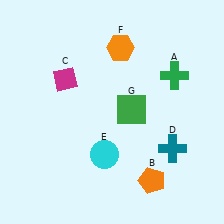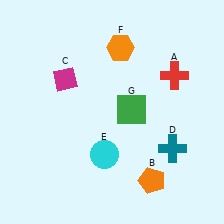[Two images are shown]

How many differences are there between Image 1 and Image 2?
There is 1 difference between the two images.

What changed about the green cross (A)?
In Image 1, A is green. In Image 2, it changed to red.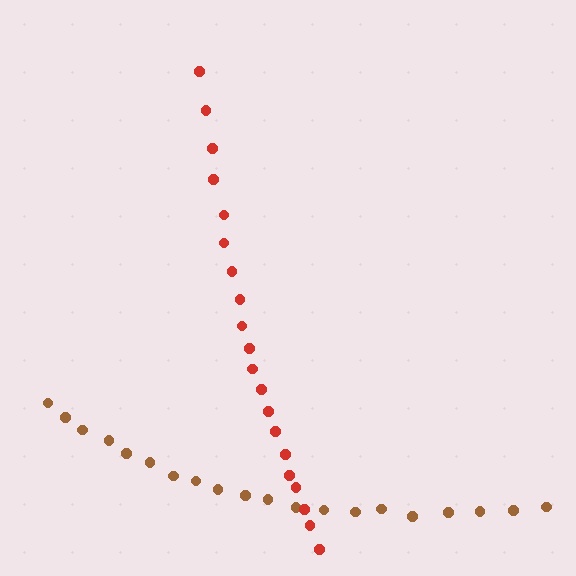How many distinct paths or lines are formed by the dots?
There are 2 distinct paths.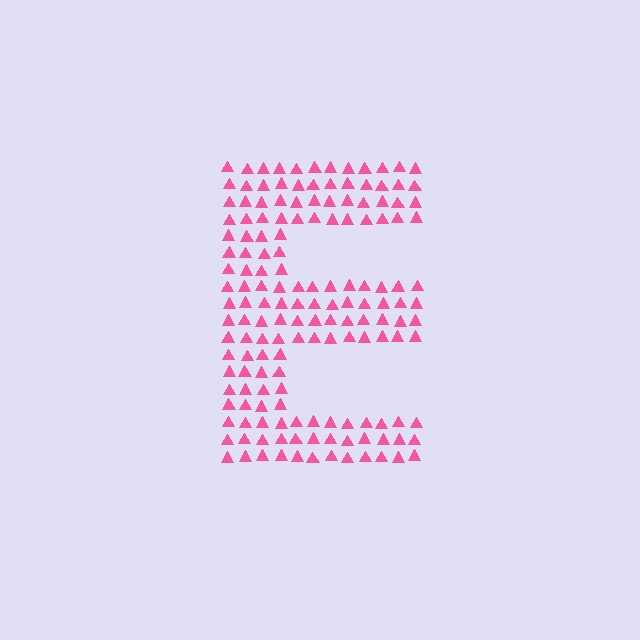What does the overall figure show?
The overall figure shows the letter E.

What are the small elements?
The small elements are triangles.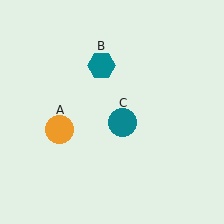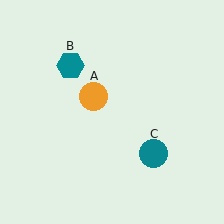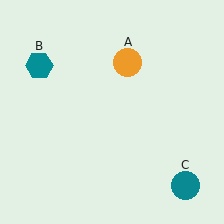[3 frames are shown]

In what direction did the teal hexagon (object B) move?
The teal hexagon (object B) moved left.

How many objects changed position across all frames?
3 objects changed position: orange circle (object A), teal hexagon (object B), teal circle (object C).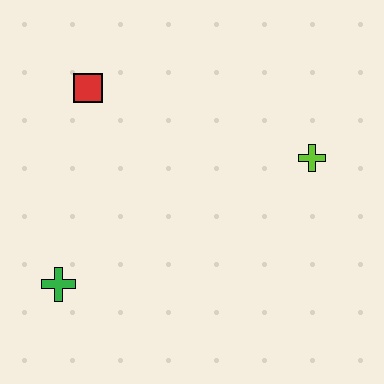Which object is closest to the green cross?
The red square is closest to the green cross.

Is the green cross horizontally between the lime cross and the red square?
No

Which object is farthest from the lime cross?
The green cross is farthest from the lime cross.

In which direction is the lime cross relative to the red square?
The lime cross is to the right of the red square.